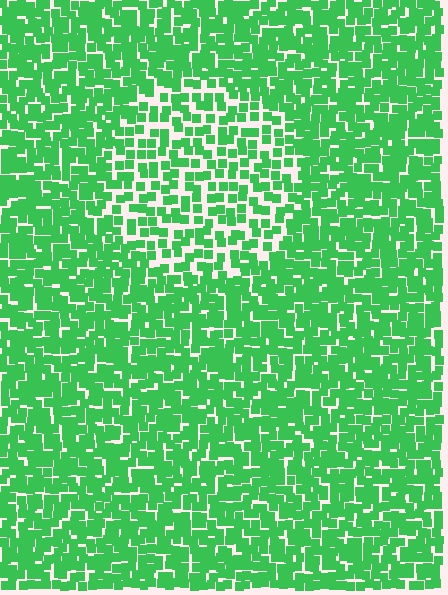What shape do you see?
I see a circle.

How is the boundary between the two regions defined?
The boundary is defined by a change in element density (approximately 1.7x ratio). All elements are the same color, size, and shape.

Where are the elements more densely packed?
The elements are more densely packed outside the circle boundary.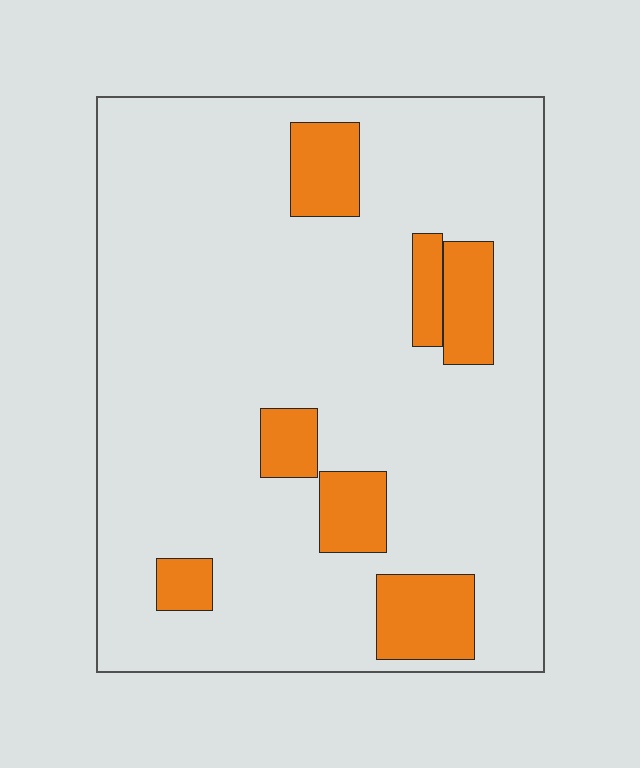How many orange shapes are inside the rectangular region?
7.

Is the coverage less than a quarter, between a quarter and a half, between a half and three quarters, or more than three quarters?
Less than a quarter.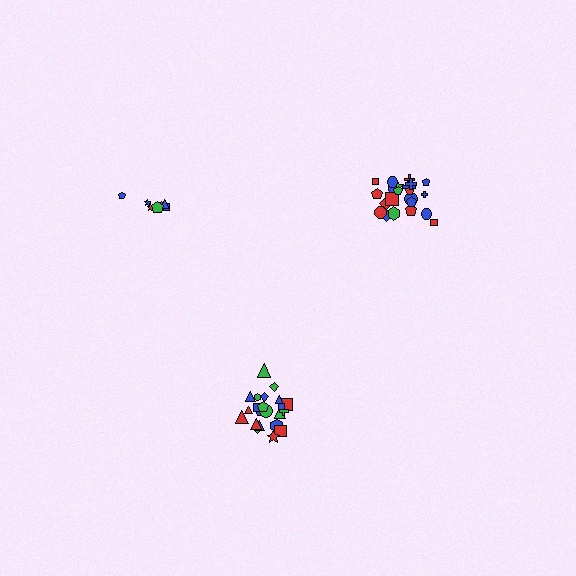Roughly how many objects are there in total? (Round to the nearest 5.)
Roughly 50 objects in total.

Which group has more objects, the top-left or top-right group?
The top-right group.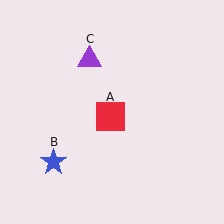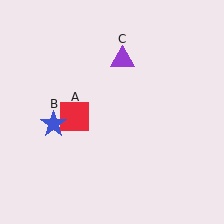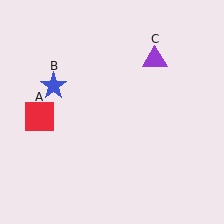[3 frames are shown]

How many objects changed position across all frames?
3 objects changed position: red square (object A), blue star (object B), purple triangle (object C).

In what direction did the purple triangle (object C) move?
The purple triangle (object C) moved right.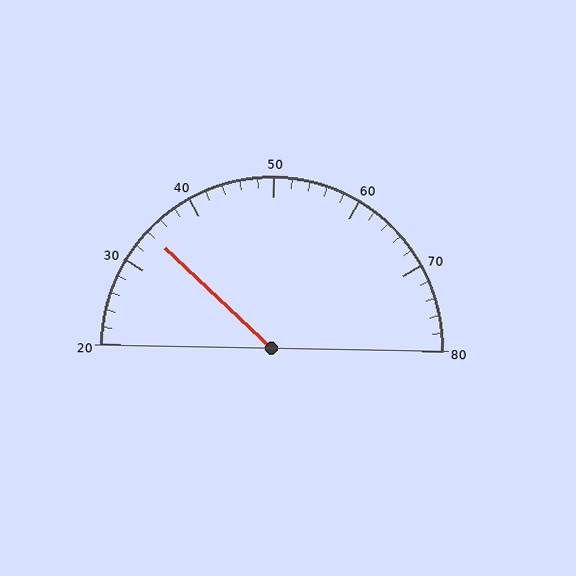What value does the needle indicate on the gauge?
The needle indicates approximately 34.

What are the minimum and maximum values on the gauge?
The gauge ranges from 20 to 80.